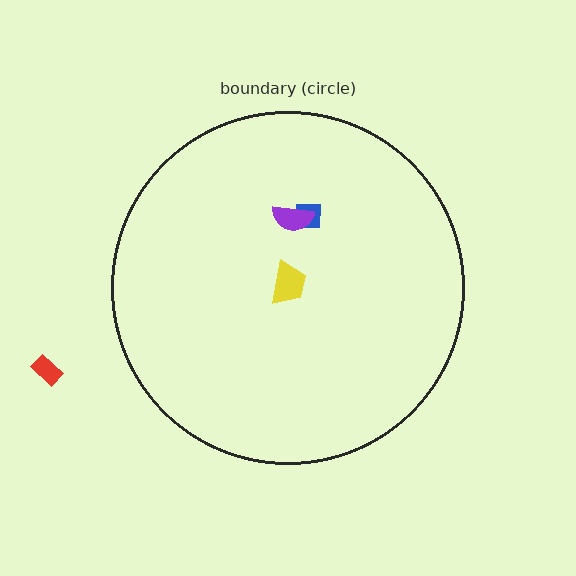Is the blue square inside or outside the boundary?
Inside.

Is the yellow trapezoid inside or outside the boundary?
Inside.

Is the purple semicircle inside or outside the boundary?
Inside.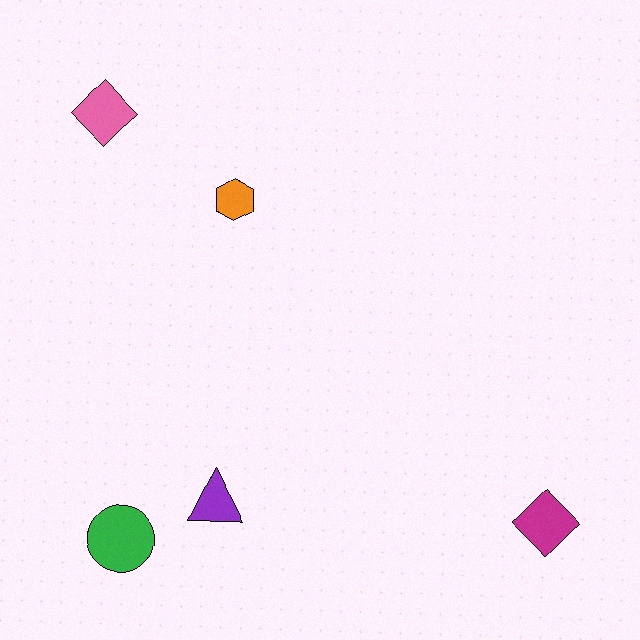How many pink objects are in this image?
There is 1 pink object.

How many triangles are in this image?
There is 1 triangle.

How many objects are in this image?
There are 5 objects.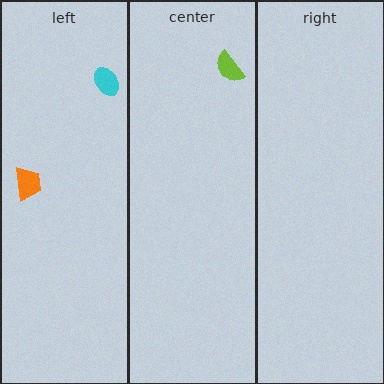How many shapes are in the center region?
1.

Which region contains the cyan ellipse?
The left region.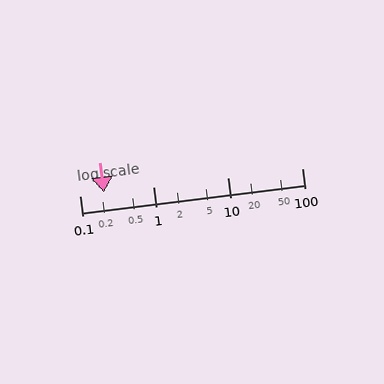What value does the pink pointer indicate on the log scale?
The pointer indicates approximately 0.21.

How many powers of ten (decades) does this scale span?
The scale spans 3 decades, from 0.1 to 100.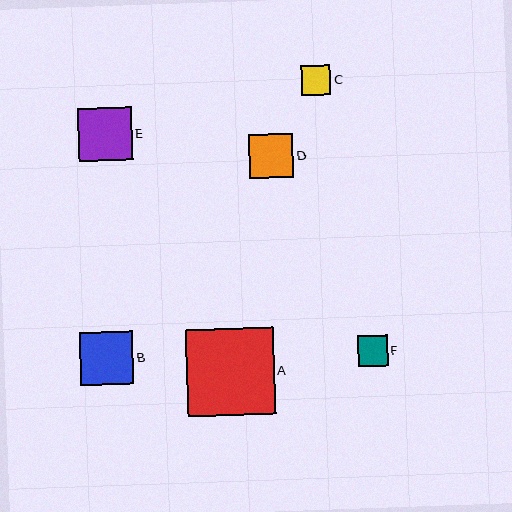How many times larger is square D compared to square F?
Square D is approximately 1.4 times the size of square F.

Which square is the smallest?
Square C is the smallest with a size of approximately 30 pixels.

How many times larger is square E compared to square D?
Square E is approximately 1.2 times the size of square D.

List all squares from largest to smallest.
From largest to smallest: A, E, B, D, F, C.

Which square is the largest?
Square A is the largest with a size of approximately 87 pixels.